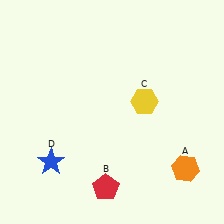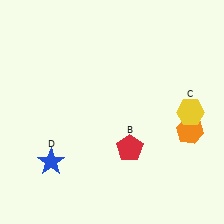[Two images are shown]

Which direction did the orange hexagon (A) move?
The orange hexagon (A) moved up.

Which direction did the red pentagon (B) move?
The red pentagon (B) moved up.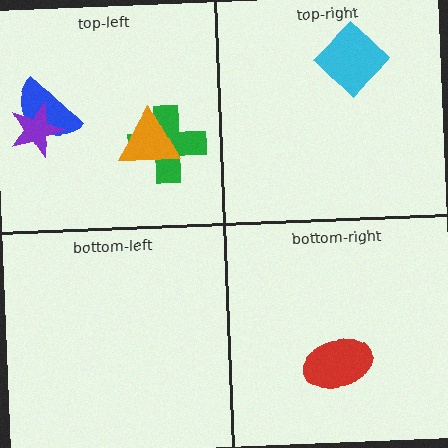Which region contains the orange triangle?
The top-left region.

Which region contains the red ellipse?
The bottom-right region.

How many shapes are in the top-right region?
1.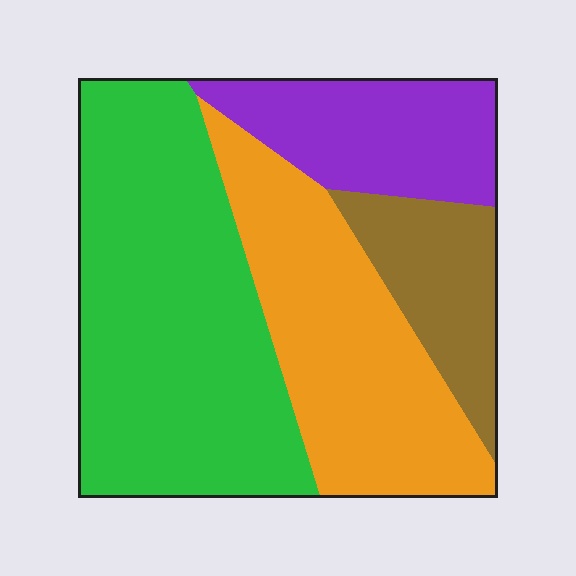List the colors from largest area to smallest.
From largest to smallest: green, orange, purple, brown.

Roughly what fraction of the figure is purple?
Purple covers 16% of the figure.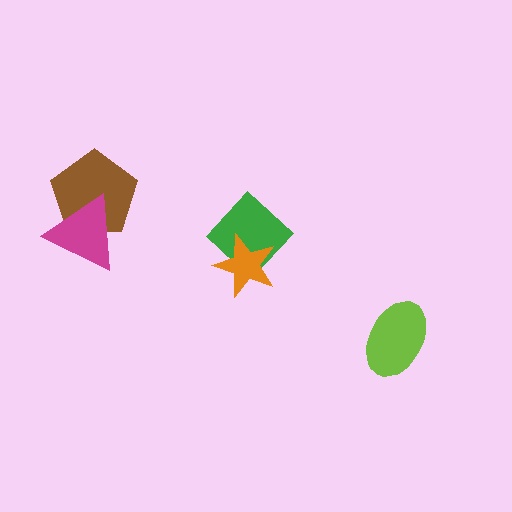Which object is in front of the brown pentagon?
The magenta triangle is in front of the brown pentagon.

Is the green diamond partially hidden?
Yes, it is partially covered by another shape.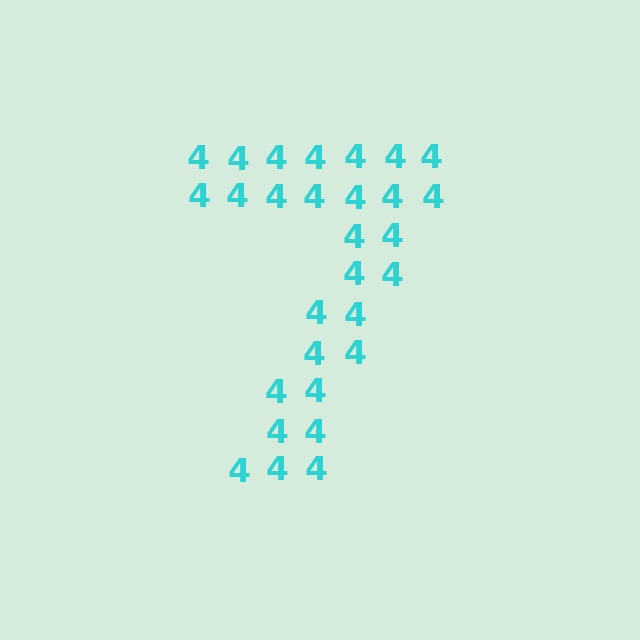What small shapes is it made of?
It is made of small digit 4's.